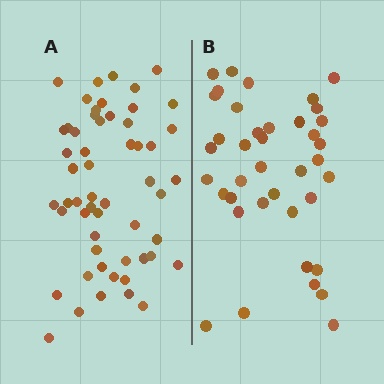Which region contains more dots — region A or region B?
Region A (the left region) has more dots.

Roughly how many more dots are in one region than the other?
Region A has approximately 15 more dots than region B.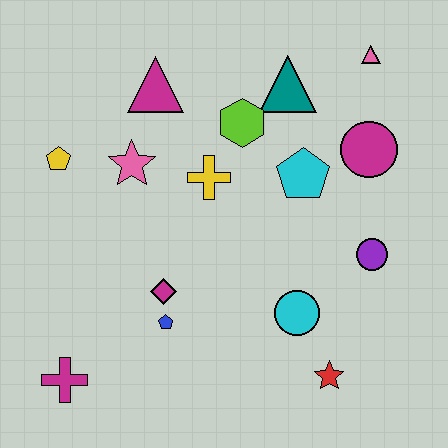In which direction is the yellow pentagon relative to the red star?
The yellow pentagon is to the left of the red star.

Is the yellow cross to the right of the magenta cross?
Yes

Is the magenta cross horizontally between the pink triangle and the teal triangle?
No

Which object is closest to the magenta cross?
The blue pentagon is closest to the magenta cross.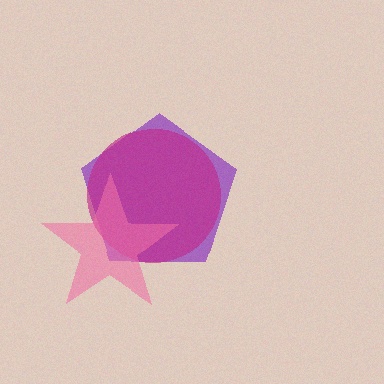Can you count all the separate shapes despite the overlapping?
Yes, there are 3 separate shapes.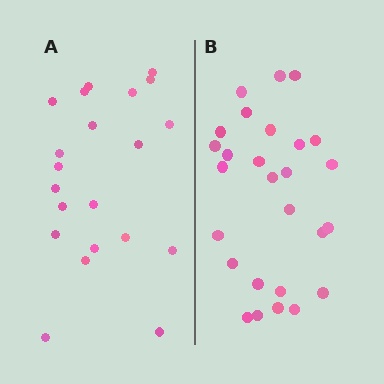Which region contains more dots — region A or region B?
Region B (the right region) has more dots.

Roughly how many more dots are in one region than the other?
Region B has about 6 more dots than region A.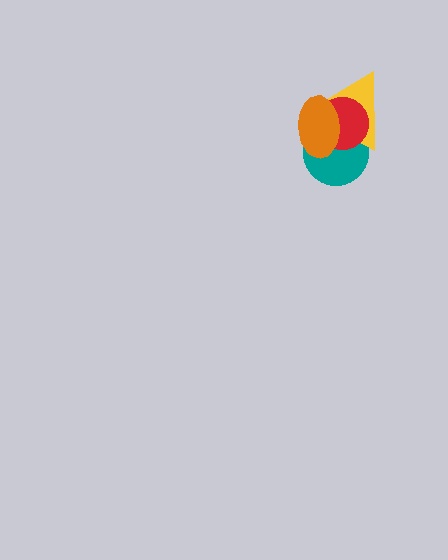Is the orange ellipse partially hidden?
No, no other shape covers it.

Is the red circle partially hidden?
Yes, it is partially covered by another shape.